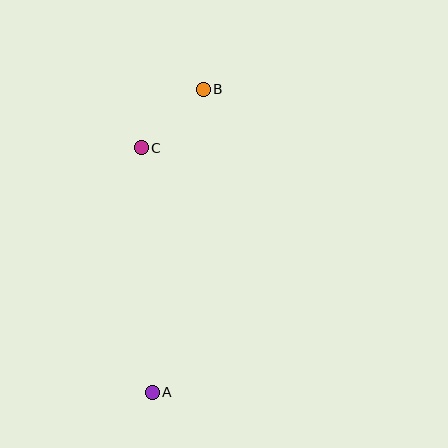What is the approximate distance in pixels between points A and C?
The distance between A and C is approximately 245 pixels.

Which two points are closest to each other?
Points B and C are closest to each other.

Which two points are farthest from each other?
Points A and B are farthest from each other.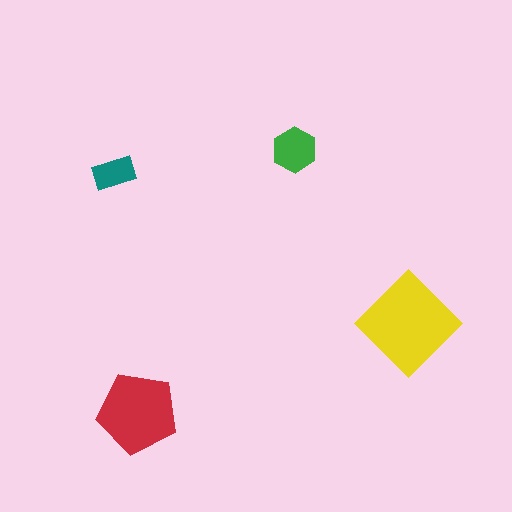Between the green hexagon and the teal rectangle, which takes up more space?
The green hexagon.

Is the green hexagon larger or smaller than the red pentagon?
Smaller.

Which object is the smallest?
The teal rectangle.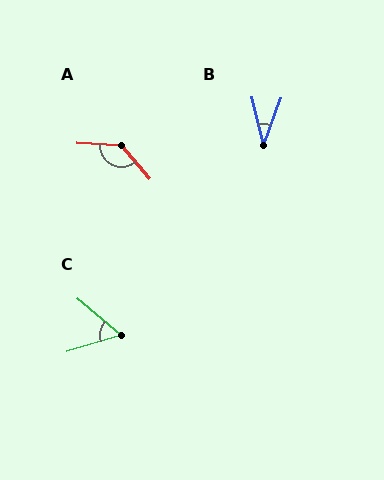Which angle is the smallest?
B, at approximately 34 degrees.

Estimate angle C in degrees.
Approximately 57 degrees.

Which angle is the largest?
A, at approximately 133 degrees.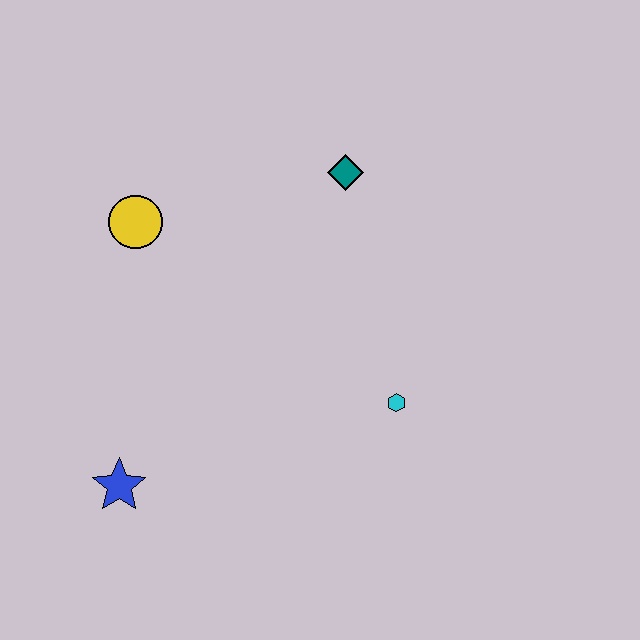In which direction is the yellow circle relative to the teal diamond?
The yellow circle is to the left of the teal diamond.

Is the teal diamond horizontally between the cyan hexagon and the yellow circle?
Yes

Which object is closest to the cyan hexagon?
The teal diamond is closest to the cyan hexagon.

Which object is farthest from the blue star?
The teal diamond is farthest from the blue star.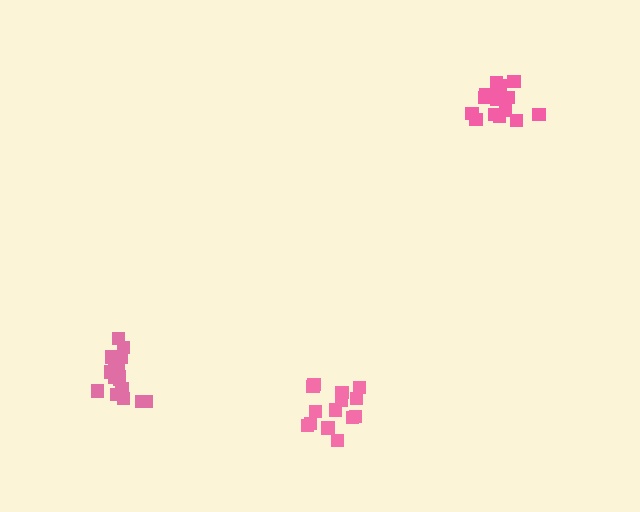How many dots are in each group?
Group 1: 16 dots, Group 2: 14 dots, Group 3: 15 dots (45 total).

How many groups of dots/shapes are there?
There are 3 groups.